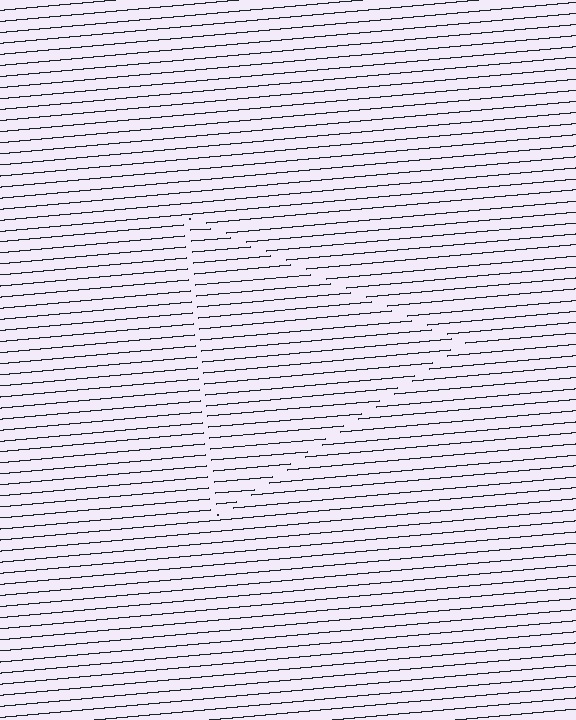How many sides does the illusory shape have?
3 sides — the line-ends trace a triangle.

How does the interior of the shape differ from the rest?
The interior of the shape contains the same grating, shifted by half a period — the contour is defined by the phase discontinuity where line-ends from the inner and outer gratings abut.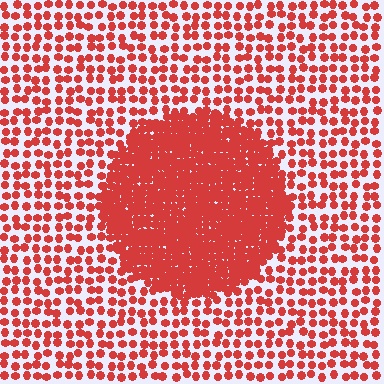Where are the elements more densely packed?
The elements are more densely packed inside the circle boundary.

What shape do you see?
I see a circle.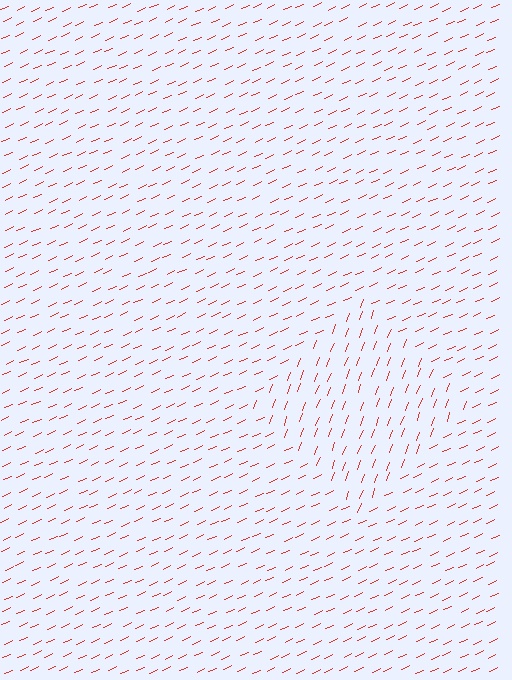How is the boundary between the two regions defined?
The boundary is defined purely by a change in line orientation (approximately 45 degrees difference). All lines are the same color and thickness.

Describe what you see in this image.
The image is filled with small red line segments. A diamond region in the image has lines oriented differently from the surrounding lines, creating a visible texture boundary.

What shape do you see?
I see a diamond.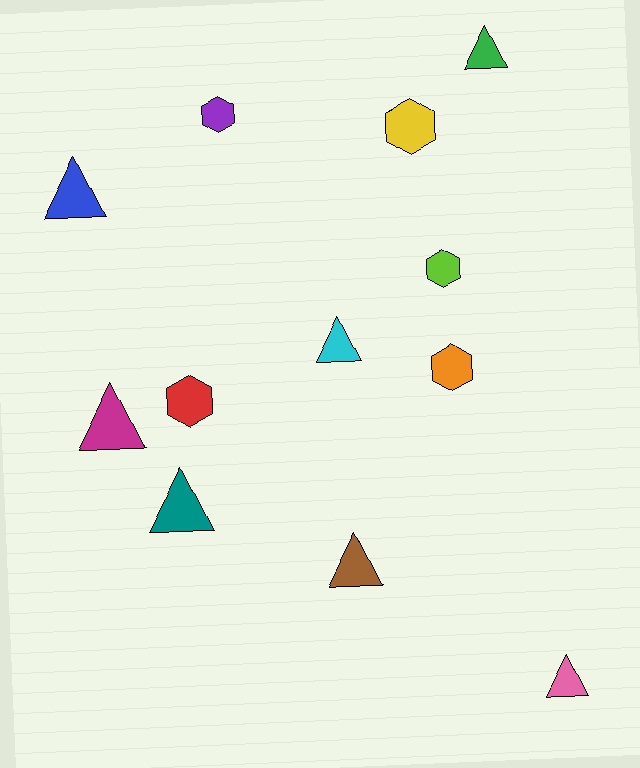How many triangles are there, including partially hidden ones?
There are 7 triangles.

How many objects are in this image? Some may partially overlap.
There are 12 objects.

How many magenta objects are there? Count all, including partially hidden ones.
There is 1 magenta object.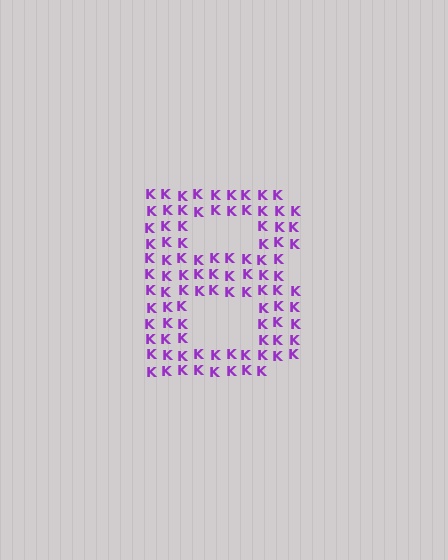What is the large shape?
The large shape is the letter B.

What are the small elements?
The small elements are letter K's.